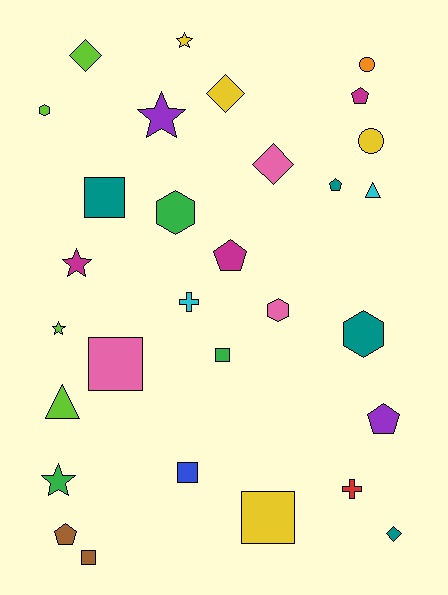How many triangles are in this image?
There are 2 triangles.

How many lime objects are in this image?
There are 4 lime objects.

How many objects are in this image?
There are 30 objects.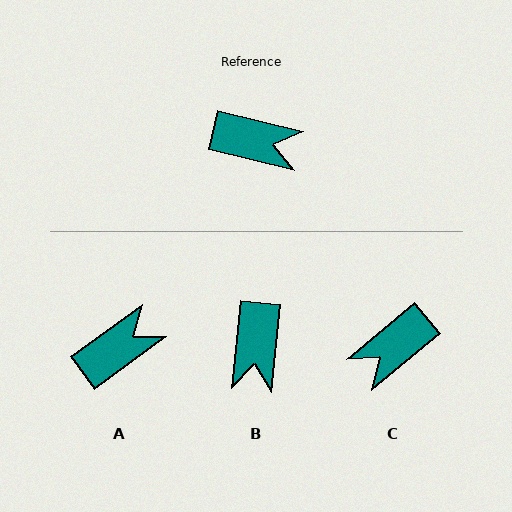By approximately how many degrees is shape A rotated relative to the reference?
Approximately 50 degrees counter-clockwise.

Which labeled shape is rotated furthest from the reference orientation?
C, about 127 degrees away.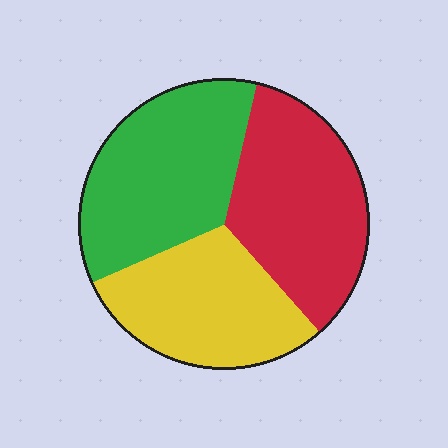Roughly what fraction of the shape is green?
Green covers 35% of the shape.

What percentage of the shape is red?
Red covers around 35% of the shape.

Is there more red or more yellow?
Red.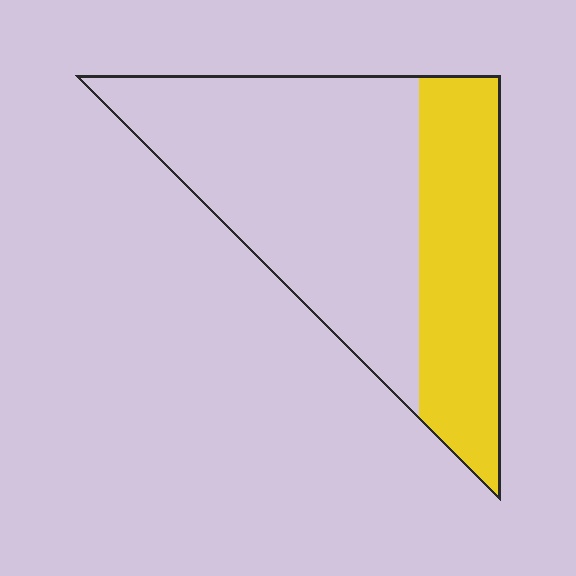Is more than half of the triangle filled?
No.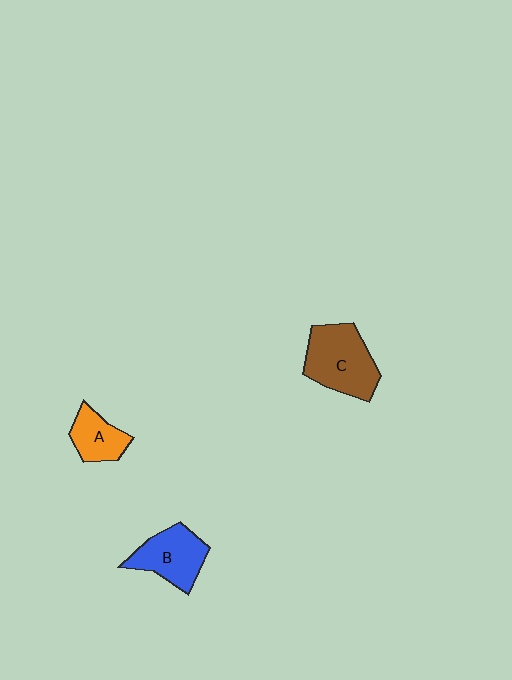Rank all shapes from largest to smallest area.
From largest to smallest: C (brown), B (blue), A (orange).